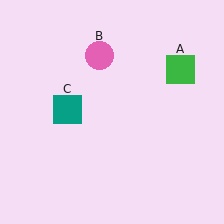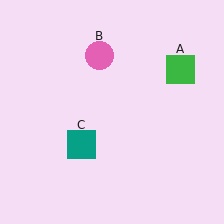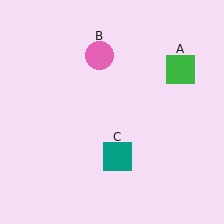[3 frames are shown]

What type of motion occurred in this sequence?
The teal square (object C) rotated counterclockwise around the center of the scene.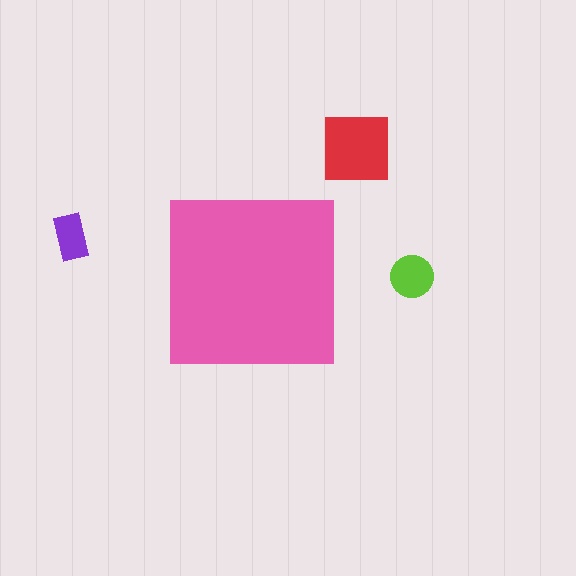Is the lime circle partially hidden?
No, the lime circle is fully visible.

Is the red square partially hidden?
No, the red square is fully visible.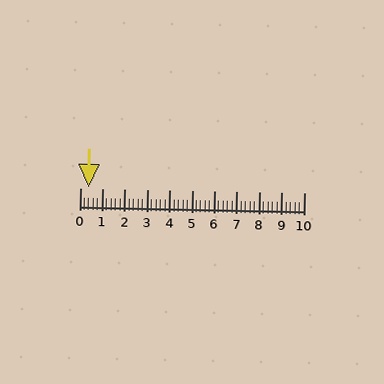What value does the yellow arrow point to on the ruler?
The yellow arrow points to approximately 0.4.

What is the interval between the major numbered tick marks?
The major tick marks are spaced 1 units apart.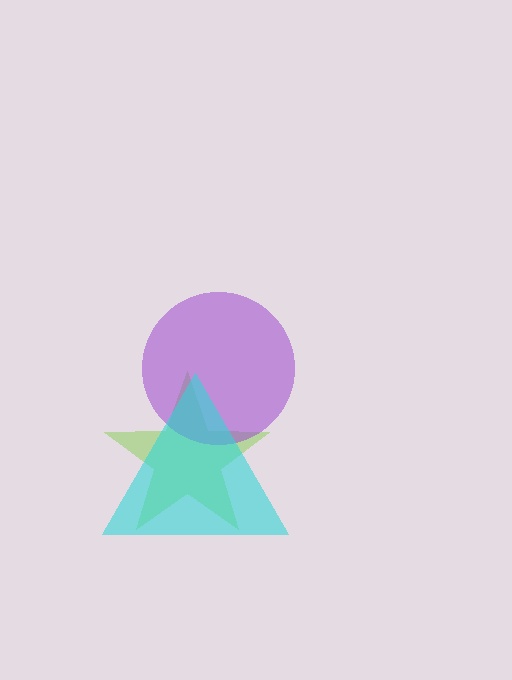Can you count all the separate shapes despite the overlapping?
Yes, there are 3 separate shapes.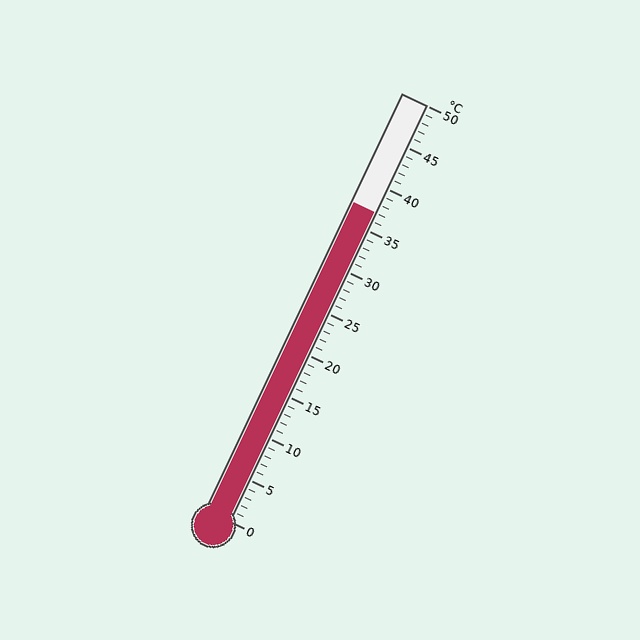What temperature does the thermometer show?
The thermometer shows approximately 37°C.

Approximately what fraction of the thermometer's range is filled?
The thermometer is filled to approximately 75% of its range.